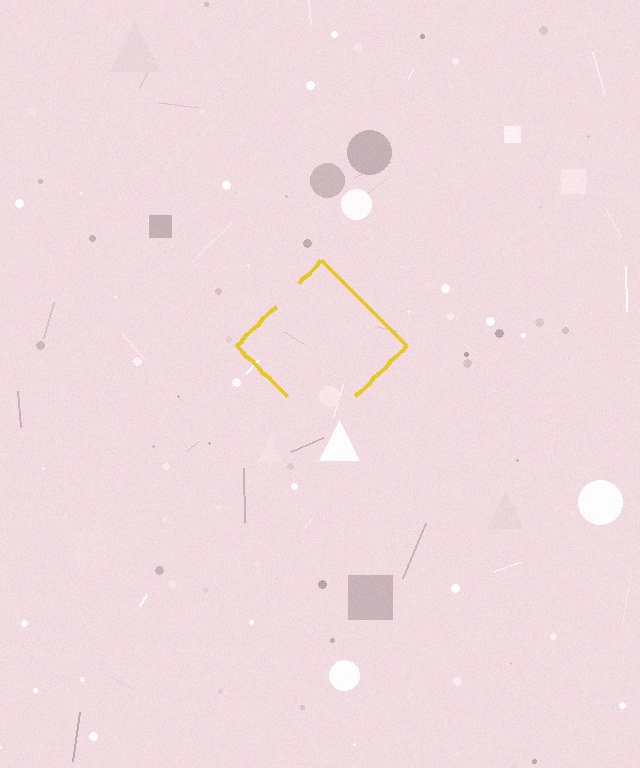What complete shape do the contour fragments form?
The contour fragments form a diamond.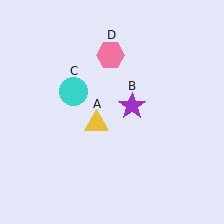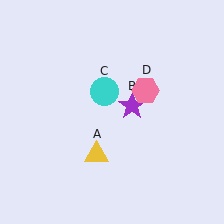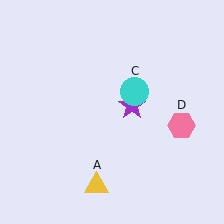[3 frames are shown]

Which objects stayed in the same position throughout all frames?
Purple star (object B) remained stationary.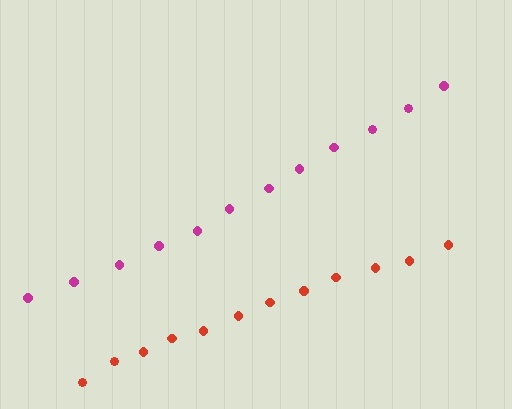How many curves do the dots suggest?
There are 2 distinct paths.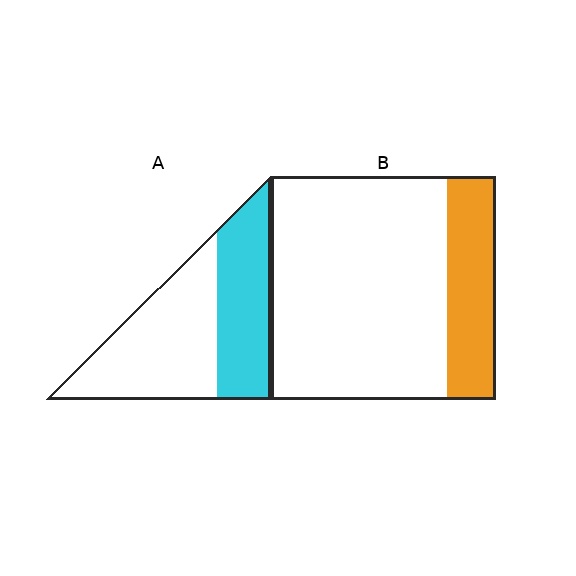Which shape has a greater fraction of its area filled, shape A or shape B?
Shape A.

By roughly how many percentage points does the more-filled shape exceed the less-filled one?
By roughly 20 percentage points (A over B).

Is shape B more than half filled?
No.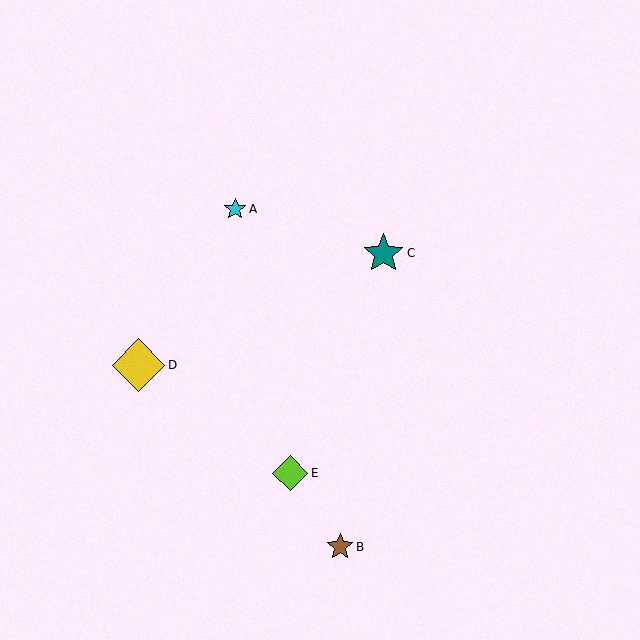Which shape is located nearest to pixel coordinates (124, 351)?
The yellow diamond (labeled D) at (139, 365) is nearest to that location.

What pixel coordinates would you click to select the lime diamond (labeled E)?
Click at (290, 473) to select the lime diamond E.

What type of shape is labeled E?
Shape E is a lime diamond.